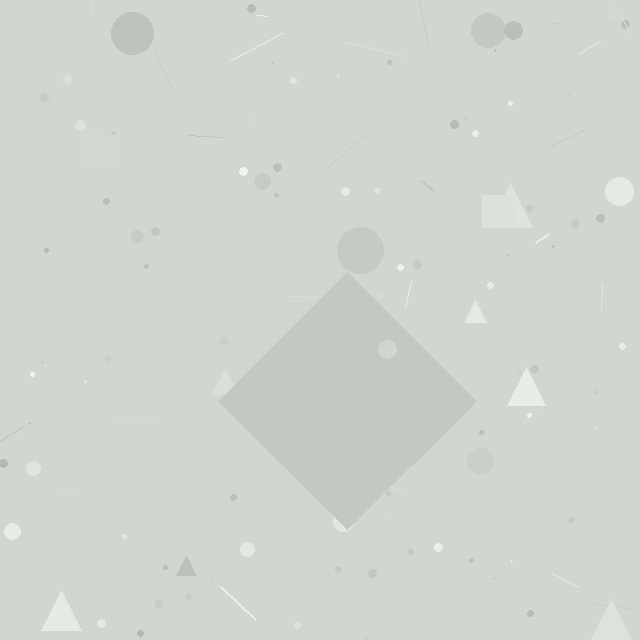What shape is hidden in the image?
A diamond is hidden in the image.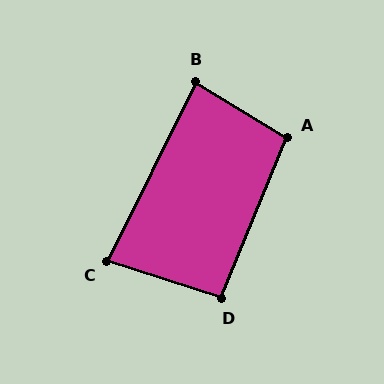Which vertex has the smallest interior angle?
C, at approximately 81 degrees.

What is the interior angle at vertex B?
Approximately 85 degrees (approximately right).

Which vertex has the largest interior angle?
A, at approximately 99 degrees.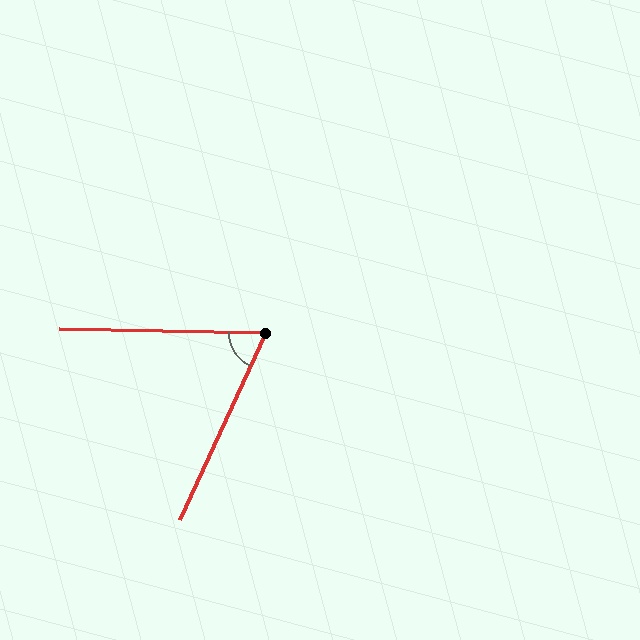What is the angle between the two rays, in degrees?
Approximately 66 degrees.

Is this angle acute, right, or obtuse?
It is acute.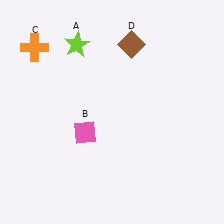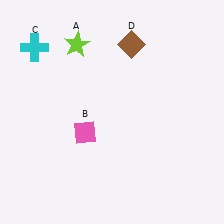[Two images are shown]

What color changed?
The cross (C) changed from orange in Image 1 to cyan in Image 2.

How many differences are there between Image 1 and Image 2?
There is 1 difference between the two images.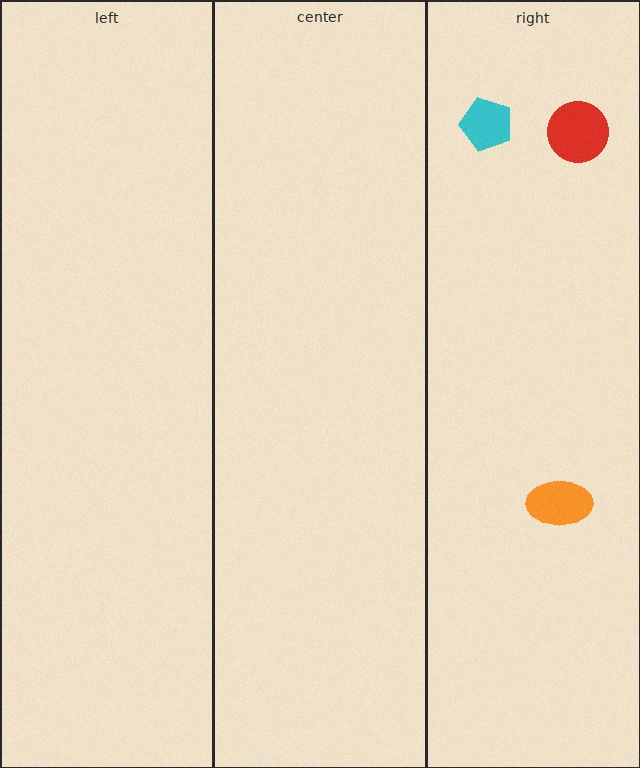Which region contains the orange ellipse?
The right region.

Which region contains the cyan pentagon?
The right region.